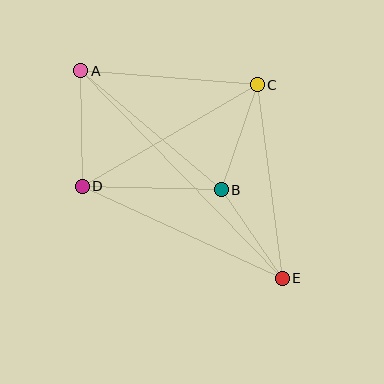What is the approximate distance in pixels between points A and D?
The distance between A and D is approximately 115 pixels.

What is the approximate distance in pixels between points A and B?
The distance between A and B is approximately 184 pixels.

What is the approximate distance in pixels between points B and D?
The distance between B and D is approximately 139 pixels.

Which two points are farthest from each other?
Points A and E are farthest from each other.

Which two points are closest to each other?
Points B and E are closest to each other.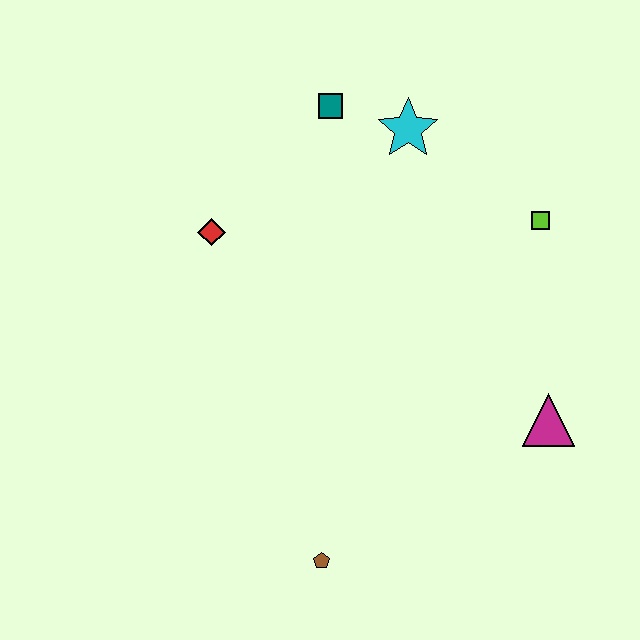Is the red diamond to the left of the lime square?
Yes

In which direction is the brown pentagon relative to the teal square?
The brown pentagon is below the teal square.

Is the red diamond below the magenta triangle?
No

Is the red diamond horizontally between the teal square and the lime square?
No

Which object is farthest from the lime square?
The brown pentagon is farthest from the lime square.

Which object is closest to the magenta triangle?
The lime square is closest to the magenta triangle.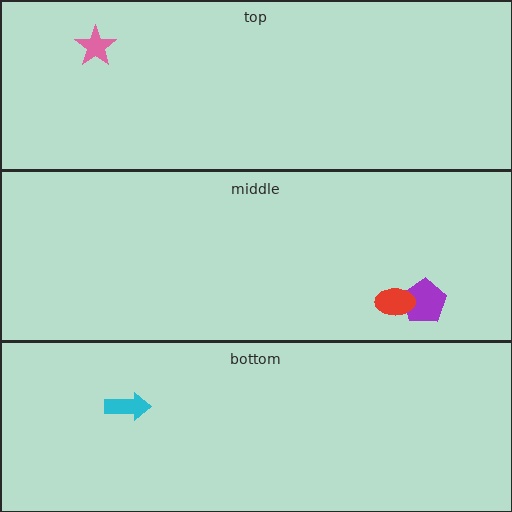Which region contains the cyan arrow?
The bottom region.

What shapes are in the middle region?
The purple pentagon, the red ellipse.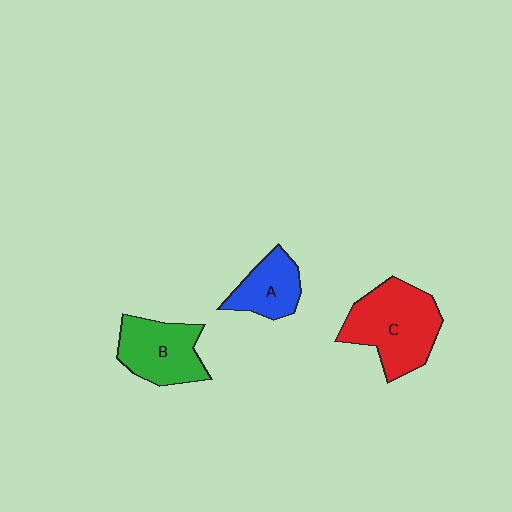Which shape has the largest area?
Shape C (red).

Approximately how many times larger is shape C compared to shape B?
Approximately 1.3 times.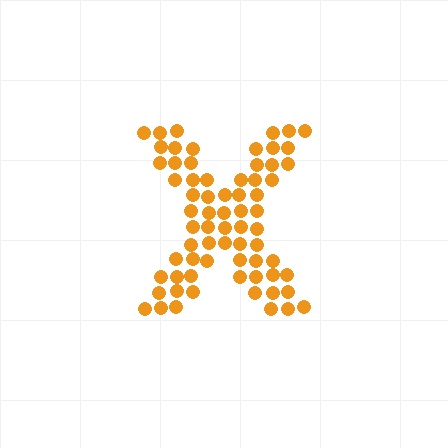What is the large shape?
The large shape is the letter X.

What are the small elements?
The small elements are circles.